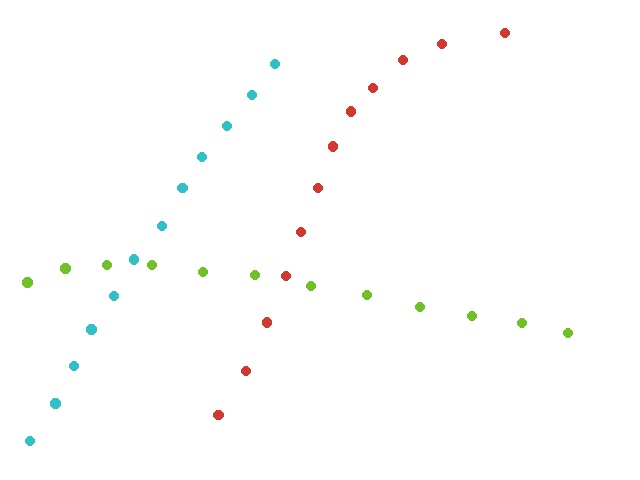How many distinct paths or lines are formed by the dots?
There are 3 distinct paths.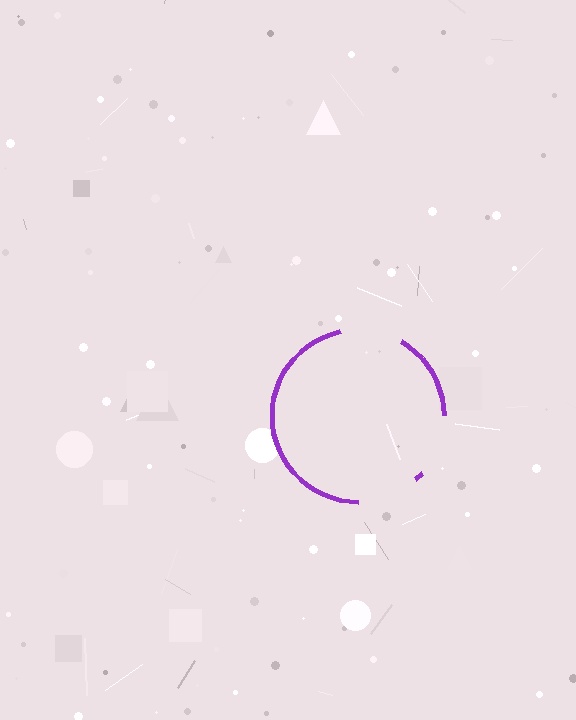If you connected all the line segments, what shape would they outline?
They would outline a circle.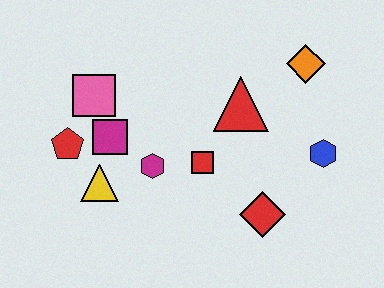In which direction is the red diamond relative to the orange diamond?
The red diamond is below the orange diamond.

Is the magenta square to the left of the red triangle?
Yes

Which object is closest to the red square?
The magenta hexagon is closest to the red square.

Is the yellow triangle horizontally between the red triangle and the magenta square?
No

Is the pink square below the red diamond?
No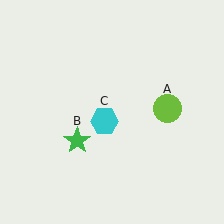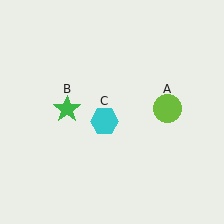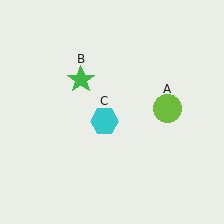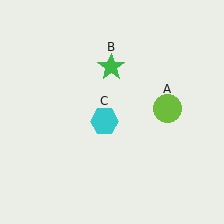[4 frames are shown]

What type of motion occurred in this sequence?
The green star (object B) rotated clockwise around the center of the scene.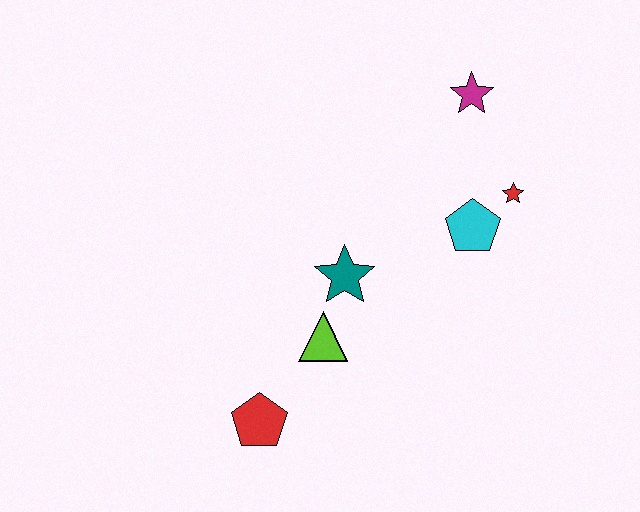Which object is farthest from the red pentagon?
The magenta star is farthest from the red pentagon.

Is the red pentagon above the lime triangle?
No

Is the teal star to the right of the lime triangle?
Yes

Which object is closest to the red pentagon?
The lime triangle is closest to the red pentagon.